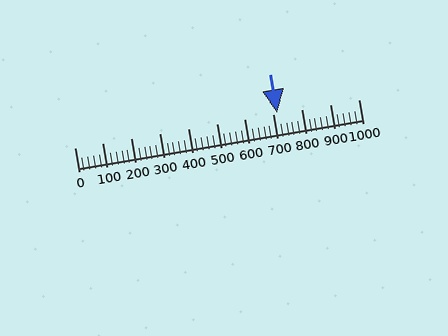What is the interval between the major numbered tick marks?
The major tick marks are spaced 100 units apart.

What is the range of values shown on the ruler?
The ruler shows values from 0 to 1000.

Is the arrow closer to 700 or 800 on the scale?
The arrow is closer to 700.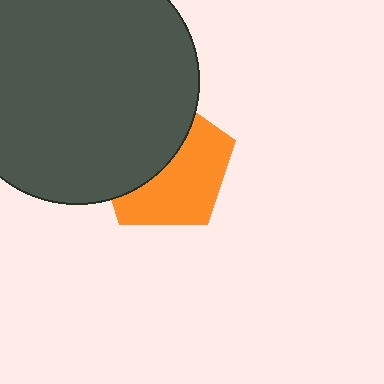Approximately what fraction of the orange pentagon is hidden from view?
Roughly 47% of the orange pentagon is hidden behind the dark gray circle.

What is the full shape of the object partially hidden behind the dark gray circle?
The partially hidden object is an orange pentagon.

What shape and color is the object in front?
The object in front is a dark gray circle.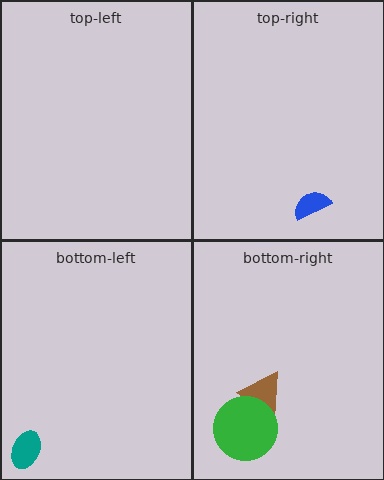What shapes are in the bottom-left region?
The teal ellipse.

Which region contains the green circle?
The bottom-right region.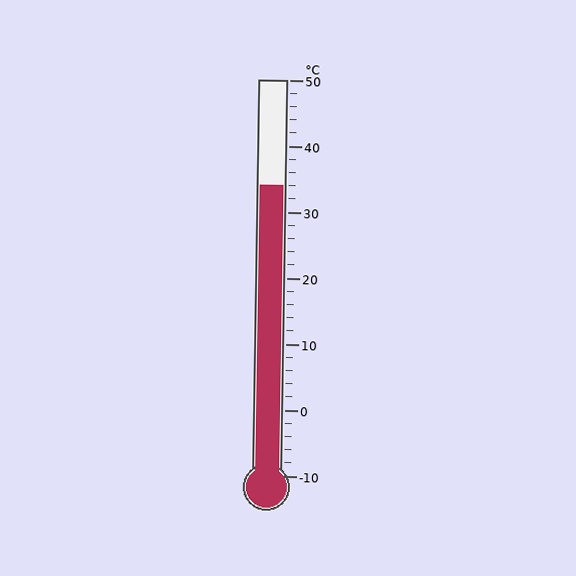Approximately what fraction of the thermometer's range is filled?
The thermometer is filled to approximately 75% of its range.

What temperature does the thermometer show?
The thermometer shows approximately 34°C.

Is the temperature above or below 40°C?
The temperature is below 40°C.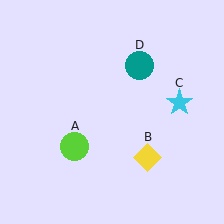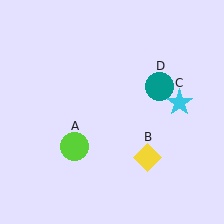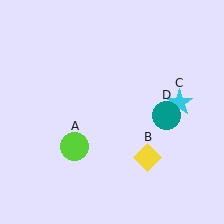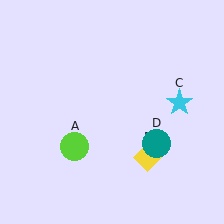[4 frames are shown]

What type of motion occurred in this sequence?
The teal circle (object D) rotated clockwise around the center of the scene.